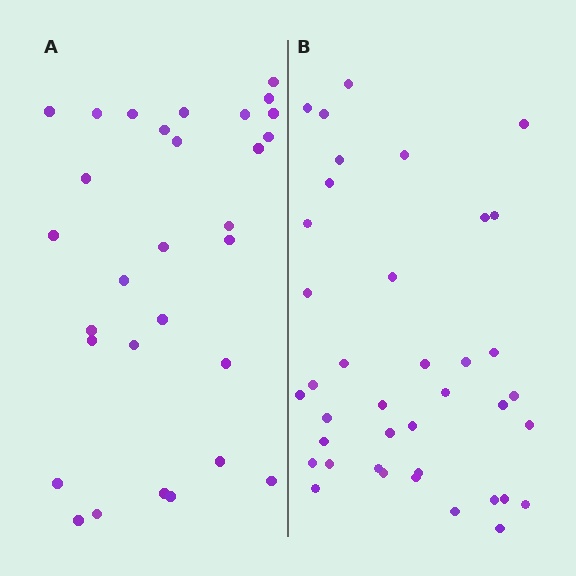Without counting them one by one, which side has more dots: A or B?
Region B (the right region) has more dots.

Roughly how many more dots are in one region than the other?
Region B has roughly 8 or so more dots than region A.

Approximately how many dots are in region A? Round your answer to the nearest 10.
About 30 dots.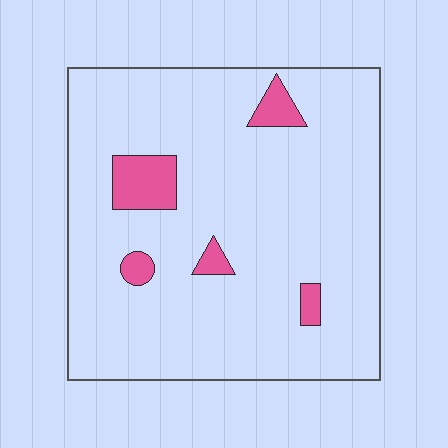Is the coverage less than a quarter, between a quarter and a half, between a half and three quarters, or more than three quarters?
Less than a quarter.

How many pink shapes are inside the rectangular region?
5.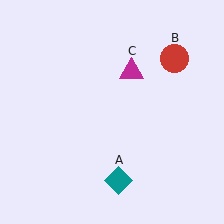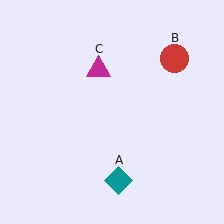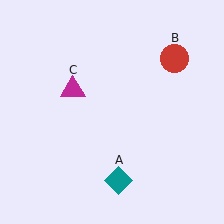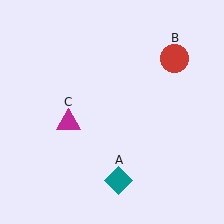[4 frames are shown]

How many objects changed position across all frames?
1 object changed position: magenta triangle (object C).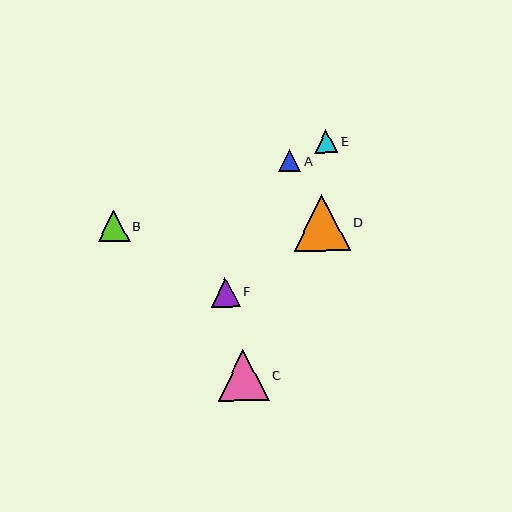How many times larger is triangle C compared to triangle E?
Triangle C is approximately 2.2 times the size of triangle E.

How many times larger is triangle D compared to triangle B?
Triangle D is approximately 1.8 times the size of triangle B.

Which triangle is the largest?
Triangle D is the largest with a size of approximately 56 pixels.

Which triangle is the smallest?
Triangle A is the smallest with a size of approximately 22 pixels.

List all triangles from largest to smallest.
From largest to smallest: D, C, B, F, E, A.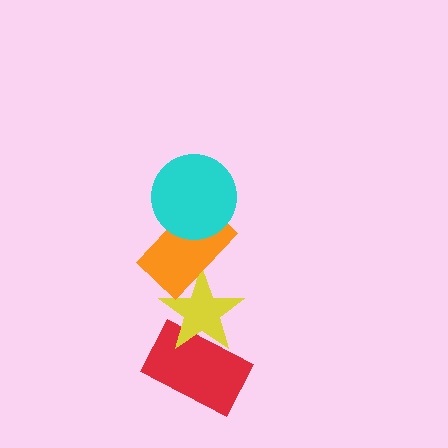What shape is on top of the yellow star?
The orange rectangle is on top of the yellow star.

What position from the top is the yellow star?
The yellow star is 3rd from the top.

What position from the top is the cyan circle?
The cyan circle is 1st from the top.